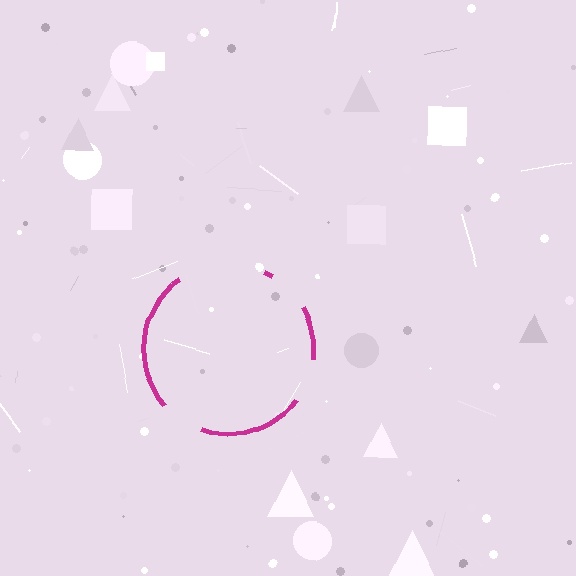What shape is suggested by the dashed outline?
The dashed outline suggests a circle.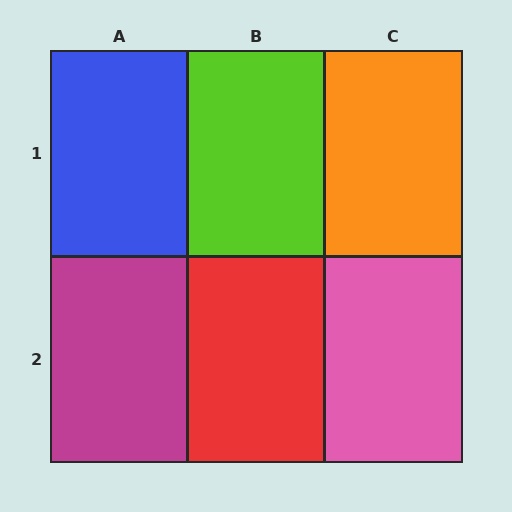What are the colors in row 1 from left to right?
Blue, lime, orange.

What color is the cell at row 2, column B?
Red.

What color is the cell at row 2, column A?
Magenta.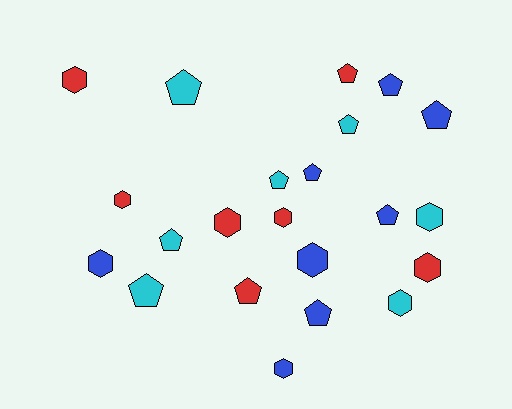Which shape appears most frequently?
Pentagon, with 12 objects.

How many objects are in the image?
There are 22 objects.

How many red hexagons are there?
There are 5 red hexagons.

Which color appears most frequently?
Blue, with 8 objects.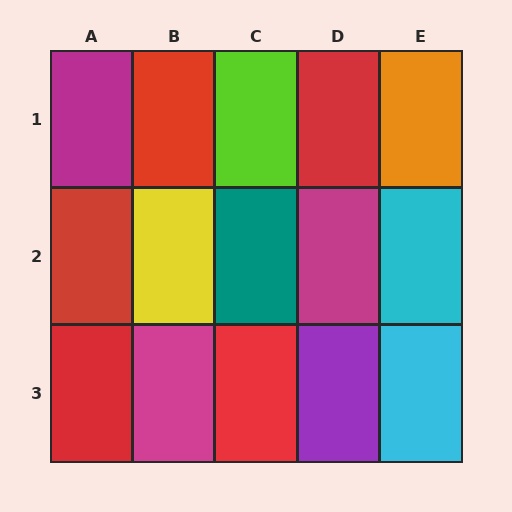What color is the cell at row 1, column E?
Orange.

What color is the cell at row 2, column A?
Red.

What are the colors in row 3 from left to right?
Red, magenta, red, purple, cyan.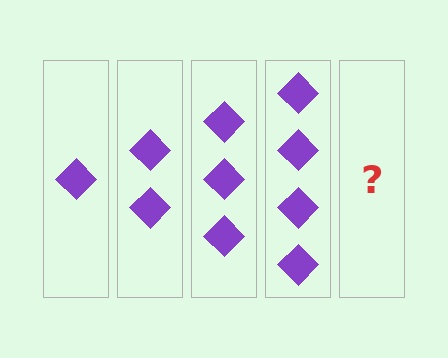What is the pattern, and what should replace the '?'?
The pattern is that each step adds one more diamond. The '?' should be 5 diamonds.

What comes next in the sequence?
The next element should be 5 diamonds.